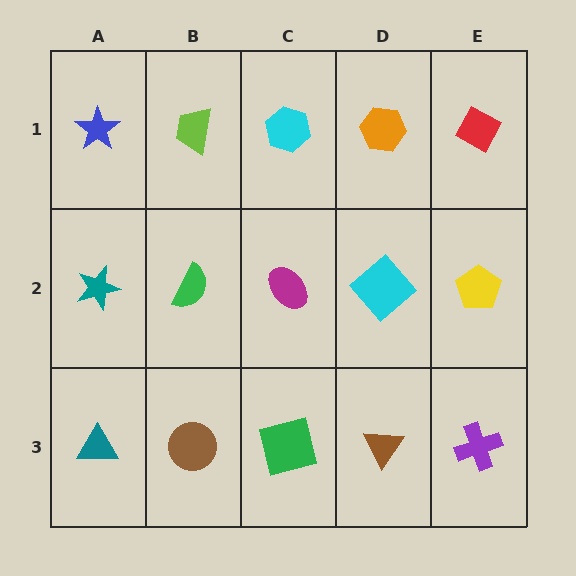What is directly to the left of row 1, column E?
An orange hexagon.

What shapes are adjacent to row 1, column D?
A cyan diamond (row 2, column D), a cyan hexagon (row 1, column C), a red diamond (row 1, column E).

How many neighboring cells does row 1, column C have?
3.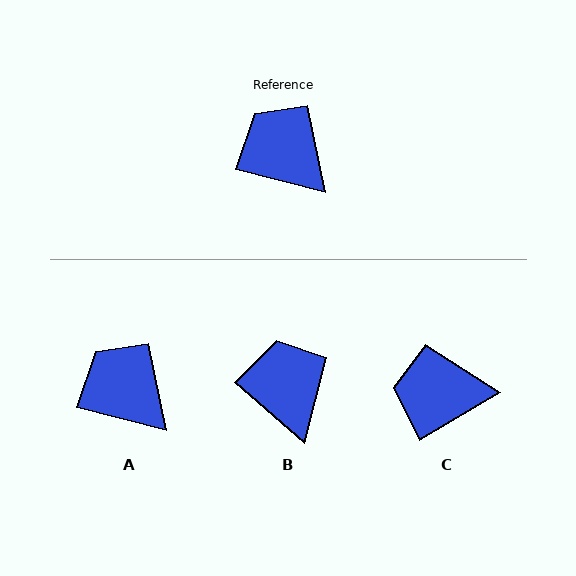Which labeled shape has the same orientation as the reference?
A.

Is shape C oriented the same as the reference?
No, it is off by about 45 degrees.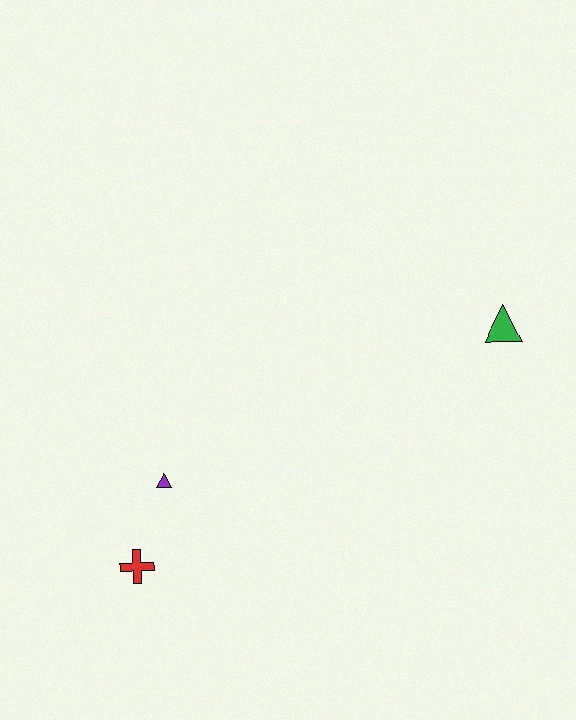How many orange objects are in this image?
There are no orange objects.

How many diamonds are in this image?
There are no diamonds.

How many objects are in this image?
There are 3 objects.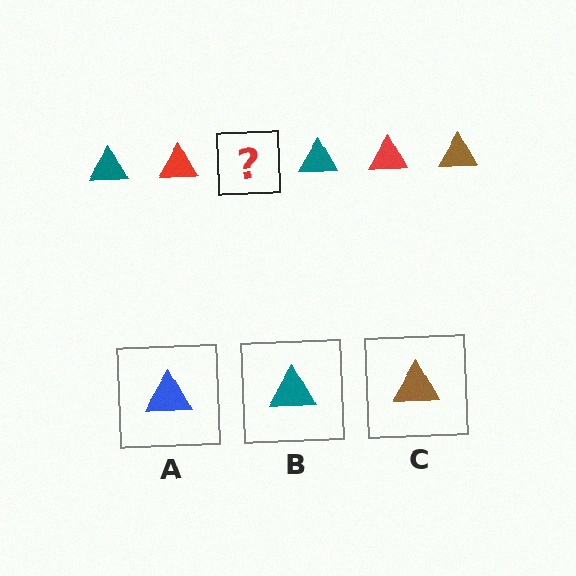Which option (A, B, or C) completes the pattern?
C.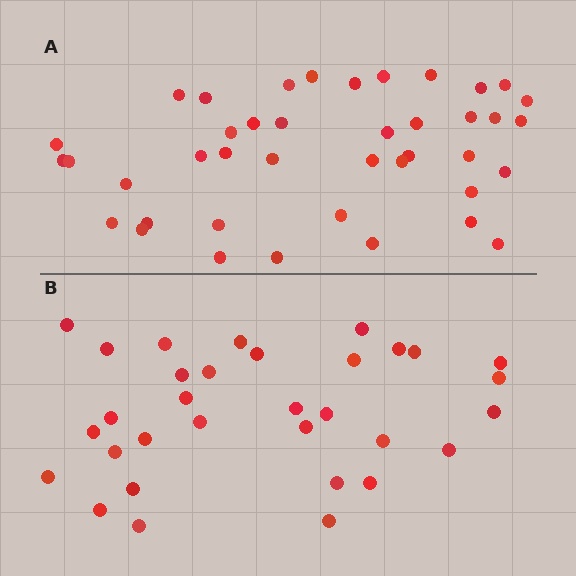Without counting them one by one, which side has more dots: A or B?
Region A (the top region) has more dots.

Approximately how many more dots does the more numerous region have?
Region A has roughly 8 or so more dots than region B.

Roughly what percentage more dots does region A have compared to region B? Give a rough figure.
About 30% more.